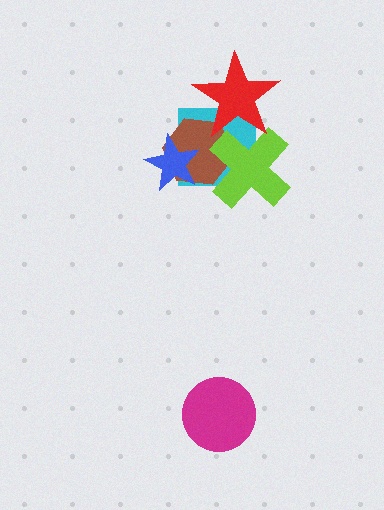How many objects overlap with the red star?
3 objects overlap with the red star.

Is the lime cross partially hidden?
Yes, it is partially covered by another shape.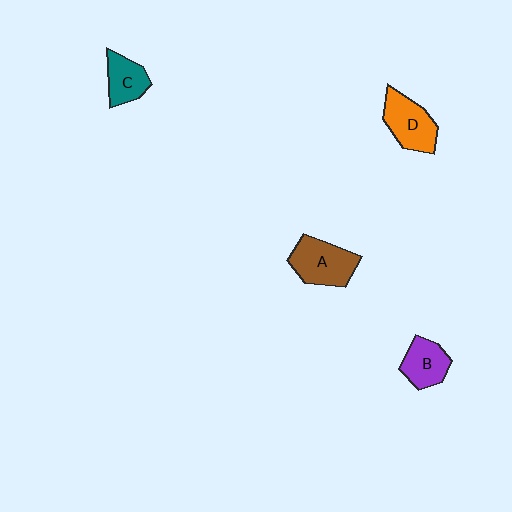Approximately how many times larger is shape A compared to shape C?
Approximately 1.5 times.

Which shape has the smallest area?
Shape C (teal).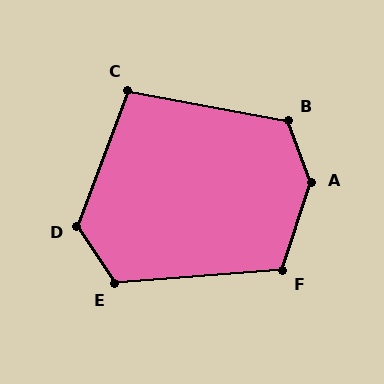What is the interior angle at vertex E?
Approximately 119 degrees (obtuse).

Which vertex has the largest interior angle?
A, at approximately 141 degrees.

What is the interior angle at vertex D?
Approximately 126 degrees (obtuse).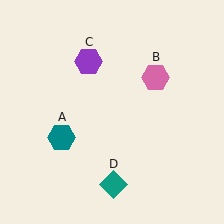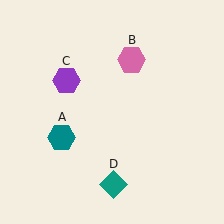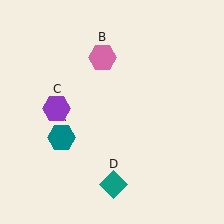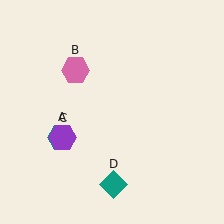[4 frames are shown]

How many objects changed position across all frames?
2 objects changed position: pink hexagon (object B), purple hexagon (object C).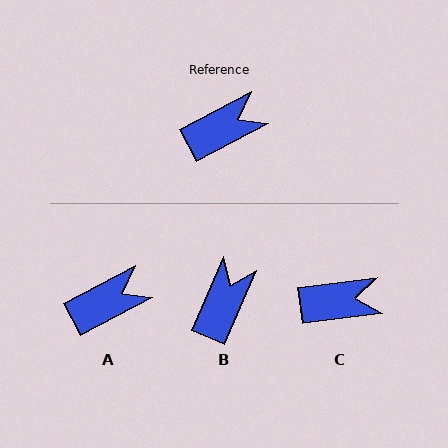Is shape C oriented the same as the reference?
No, it is off by about 21 degrees.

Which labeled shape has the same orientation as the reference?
A.